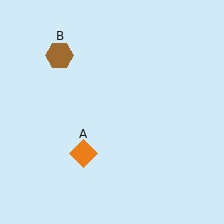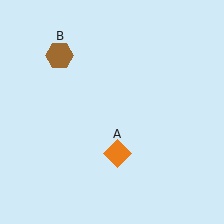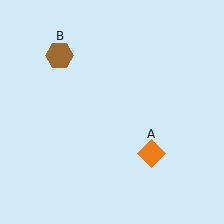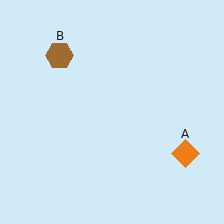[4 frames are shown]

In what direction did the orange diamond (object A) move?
The orange diamond (object A) moved right.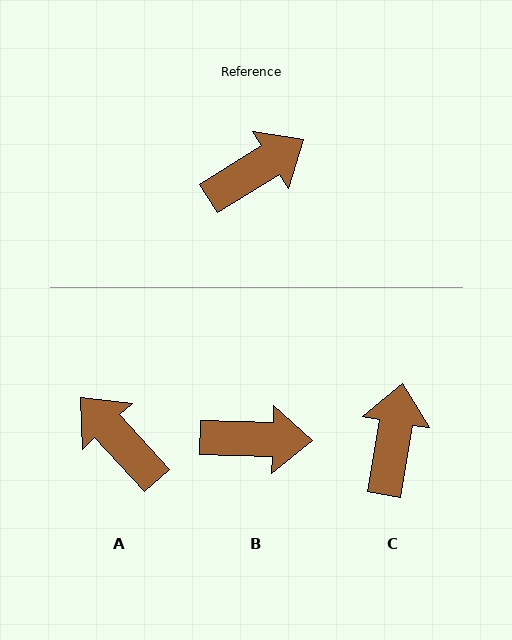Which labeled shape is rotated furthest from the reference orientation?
A, about 100 degrees away.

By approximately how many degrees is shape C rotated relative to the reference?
Approximately 48 degrees counter-clockwise.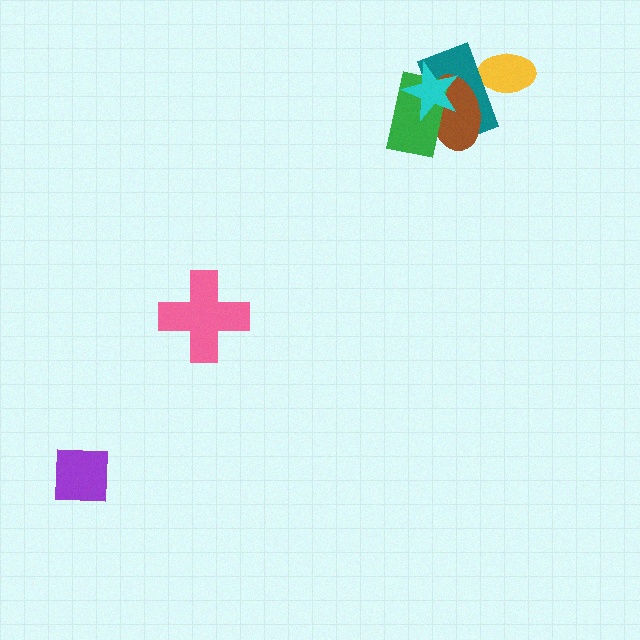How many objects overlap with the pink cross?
0 objects overlap with the pink cross.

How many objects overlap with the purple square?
0 objects overlap with the purple square.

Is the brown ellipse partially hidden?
Yes, it is partially covered by another shape.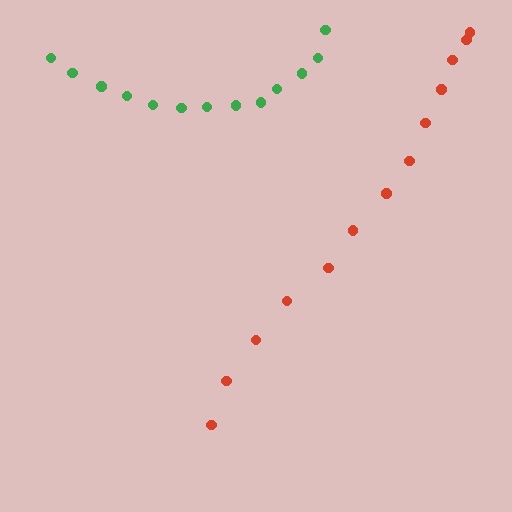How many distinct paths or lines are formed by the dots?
There are 2 distinct paths.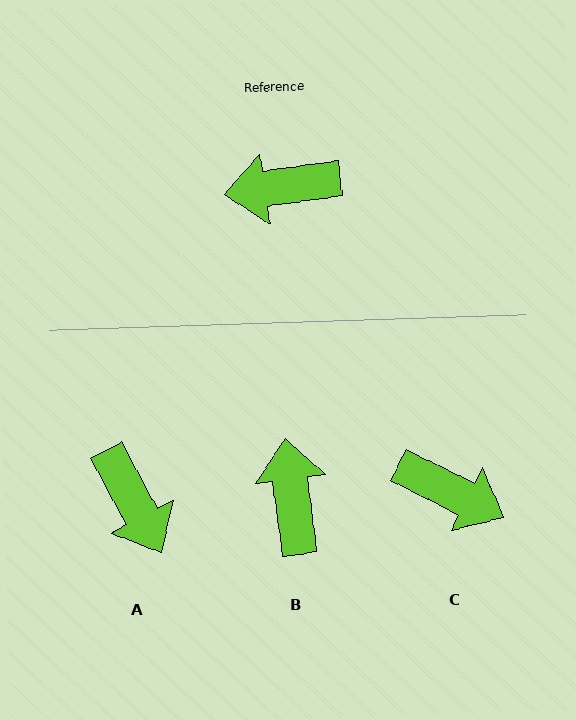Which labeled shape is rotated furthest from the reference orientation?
C, about 146 degrees away.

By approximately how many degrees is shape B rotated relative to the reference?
Approximately 90 degrees clockwise.